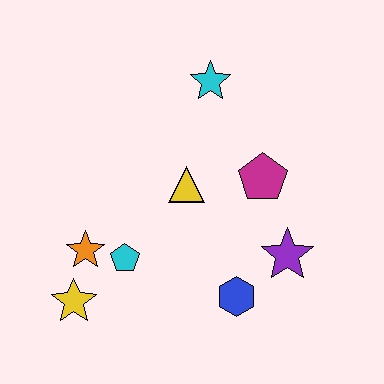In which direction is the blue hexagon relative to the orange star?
The blue hexagon is to the right of the orange star.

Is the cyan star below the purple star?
No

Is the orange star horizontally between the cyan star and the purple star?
No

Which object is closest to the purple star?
The blue hexagon is closest to the purple star.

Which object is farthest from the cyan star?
The yellow star is farthest from the cyan star.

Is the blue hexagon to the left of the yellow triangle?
No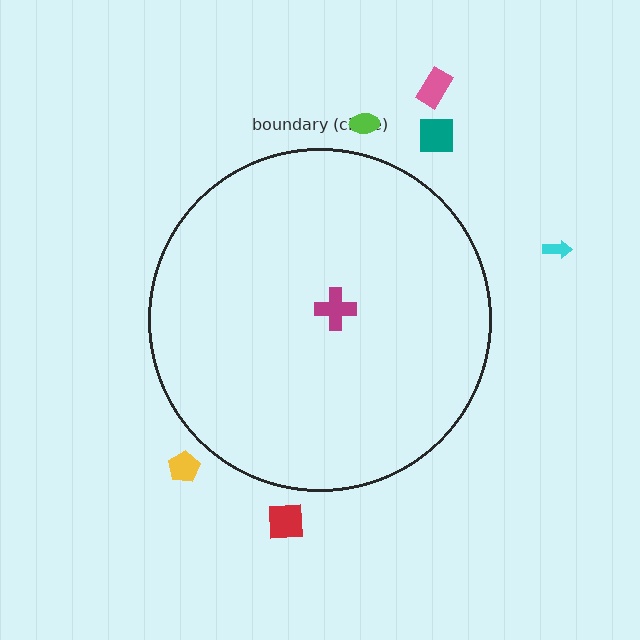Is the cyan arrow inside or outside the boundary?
Outside.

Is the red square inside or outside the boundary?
Outside.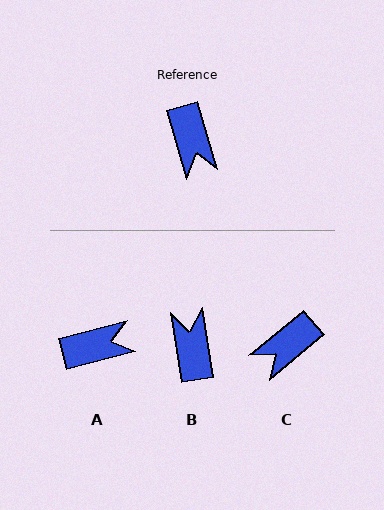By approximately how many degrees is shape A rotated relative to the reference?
Approximately 88 degrees counter-clockwise.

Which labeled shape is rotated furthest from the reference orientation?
B, about 172 degrees away.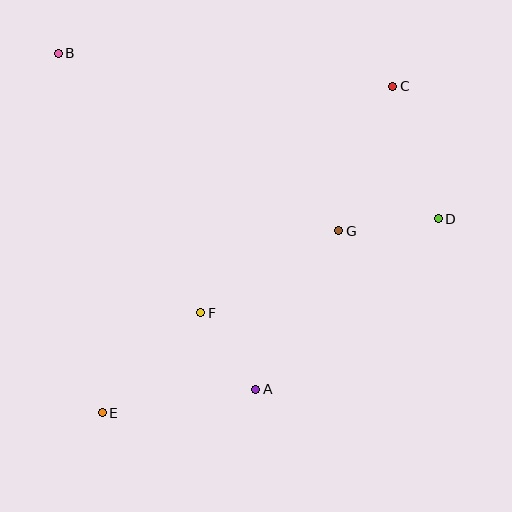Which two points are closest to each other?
Points A and F are closest to each other.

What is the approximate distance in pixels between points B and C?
The distance between B and C is approximately 336 pixels.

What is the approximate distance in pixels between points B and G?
The distance between B and G is approximately 332 pixels.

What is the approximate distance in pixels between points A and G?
The distance between A and G is approximately 179 pixels.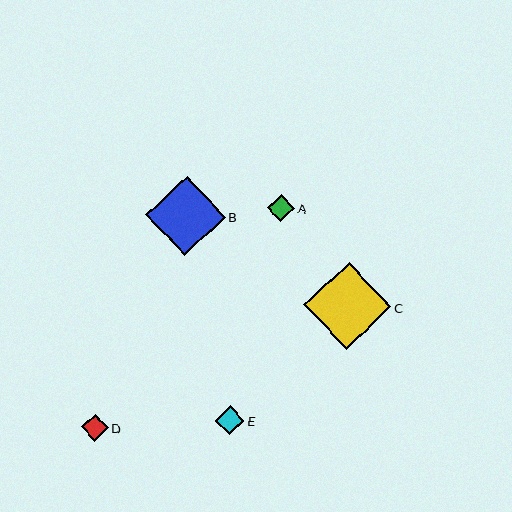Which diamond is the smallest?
Diamond A is the smallest with a size of approximately 27 pixels.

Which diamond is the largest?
Diamond C is the largest with a size of approximately 87 pixels.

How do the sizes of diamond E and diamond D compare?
Diamond E and diamond D are approximately the same size.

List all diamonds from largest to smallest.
From largest to smallest: C, B, E, D, A.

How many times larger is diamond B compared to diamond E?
Diamond B is approximately 2.7 times the size of diamond E.